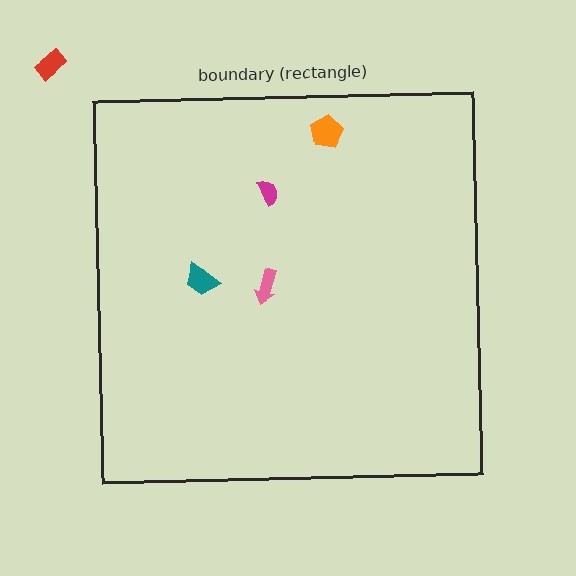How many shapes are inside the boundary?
4 inside, 1 outside.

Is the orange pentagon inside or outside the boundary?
Inside.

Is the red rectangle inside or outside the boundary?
Outside.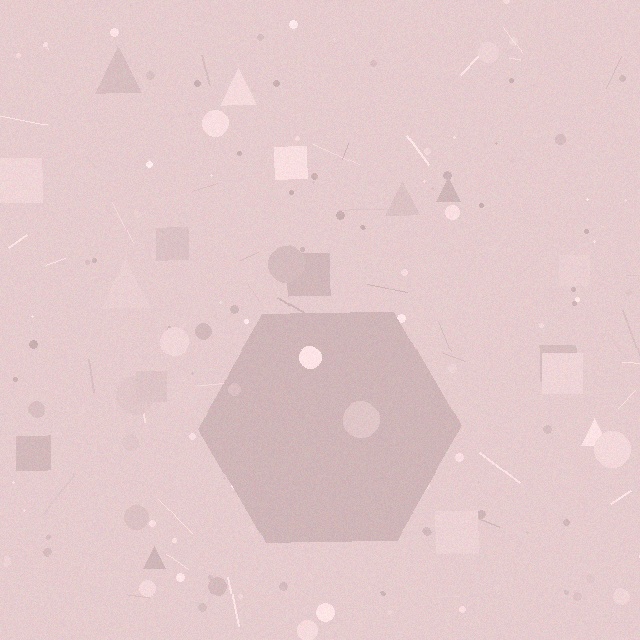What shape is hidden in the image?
A hexagon is hidden in the image.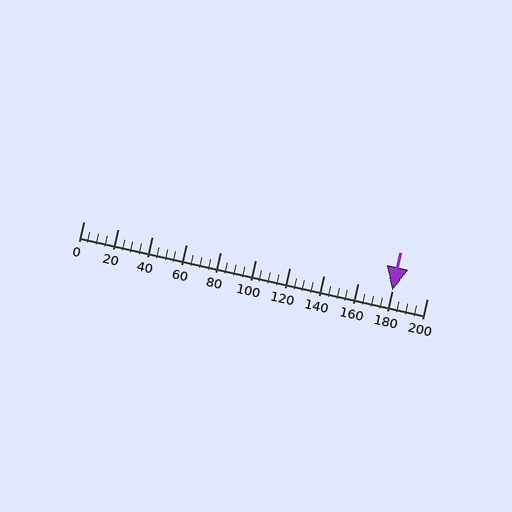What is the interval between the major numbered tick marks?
The major tick marks are spaced 20 units apart.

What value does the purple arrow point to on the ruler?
The purple arrow points to approximately 180.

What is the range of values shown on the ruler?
The ruler shows values from 0 to 200.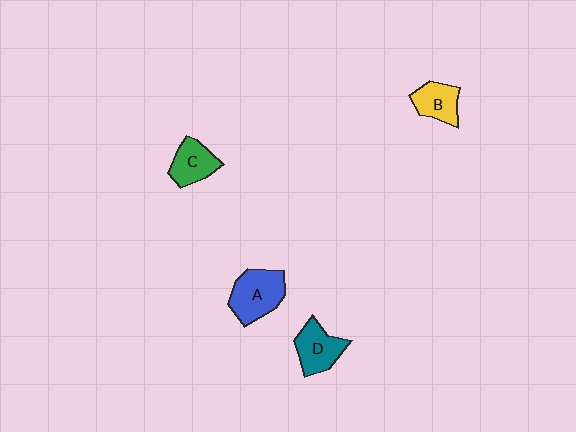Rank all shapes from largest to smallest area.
From largest to smallest: A (blue), D (teal), C (green), B (yellow).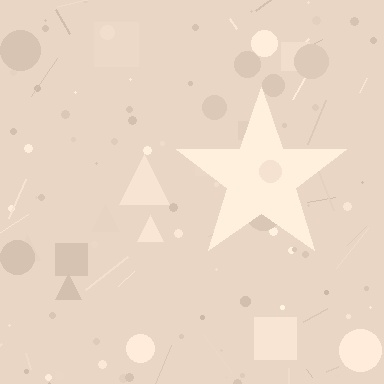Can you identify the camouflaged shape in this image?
The camouflaged shape is a star.